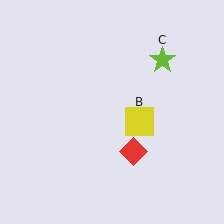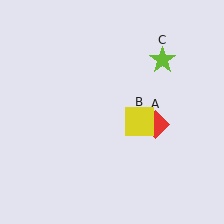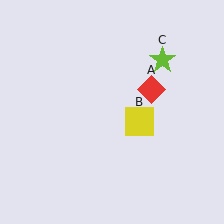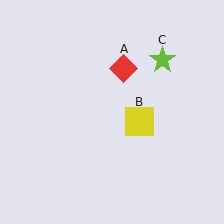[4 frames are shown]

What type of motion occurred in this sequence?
The red diamond (object A) rotated counterclockwise around the center of the scene.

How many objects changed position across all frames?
1 object changed position: red diamond (object A).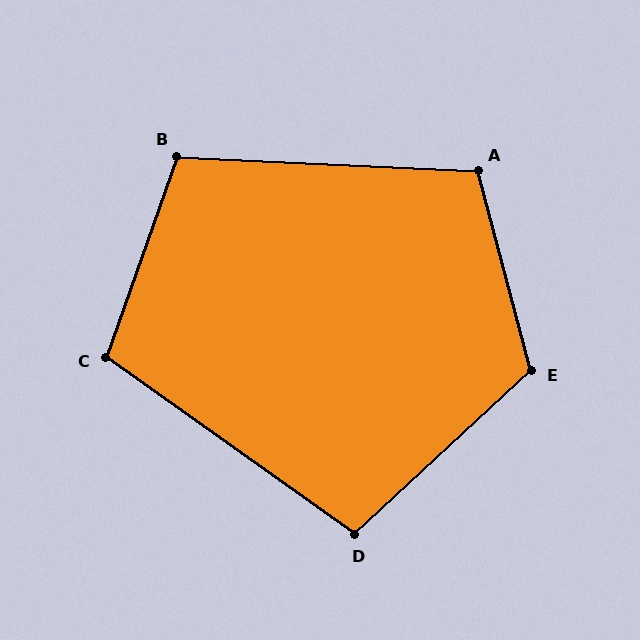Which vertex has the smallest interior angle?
D, at approximately 102 degrees.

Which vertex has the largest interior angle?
E, at approximately 118 degrees.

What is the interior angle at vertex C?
Approximately 106 degrees (obtuse).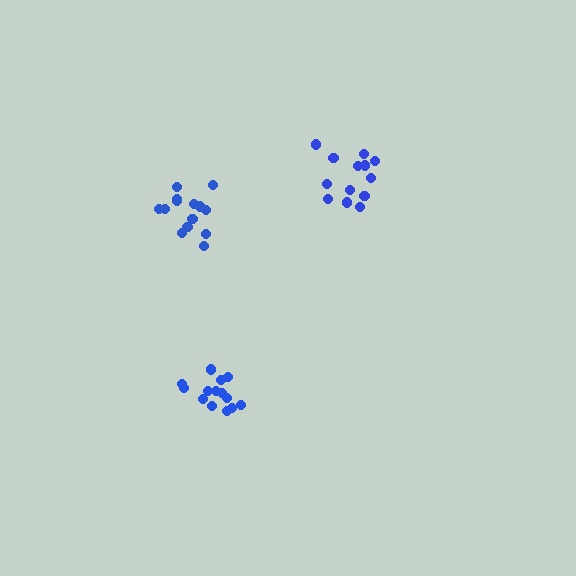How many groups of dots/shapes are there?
There are 3 groups.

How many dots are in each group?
Group 1: 13 dots, Group 2: 14 dots, Group 3: 14 dots (41 total).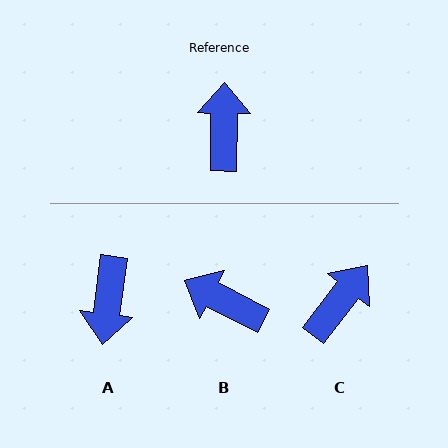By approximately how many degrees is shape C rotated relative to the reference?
Approximately 37 degrees clockwise.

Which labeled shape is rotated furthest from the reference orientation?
A, about 173 degrees away.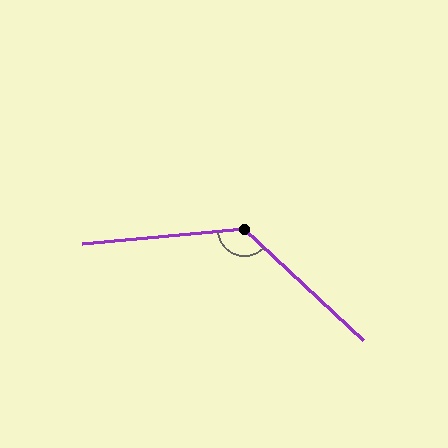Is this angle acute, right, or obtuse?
It is obtuse.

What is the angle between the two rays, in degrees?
Approximately 132 degrees.